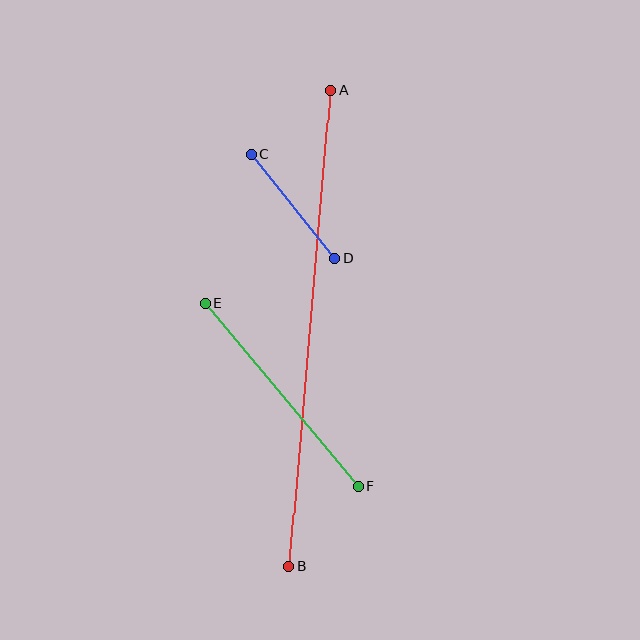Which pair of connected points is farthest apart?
Points A and B are farthest apart.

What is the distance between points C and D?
The distance is approximately 133 pixels.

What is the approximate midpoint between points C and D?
The midpoint is at approximately (293, 206) pixels.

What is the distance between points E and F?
The distance is approximately 239 pixels.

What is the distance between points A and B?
The distance is approximately 478 pixels.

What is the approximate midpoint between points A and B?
The midpoint is at approximately (310, 328) pixels.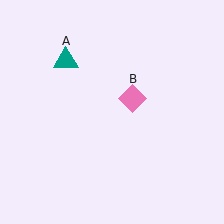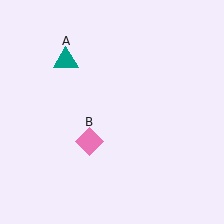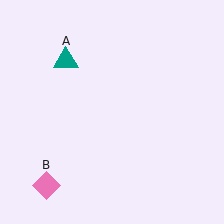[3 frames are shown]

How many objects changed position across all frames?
1 object changed position: pink diamond (object B).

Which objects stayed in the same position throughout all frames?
Teal triangle (object A) remained stationary.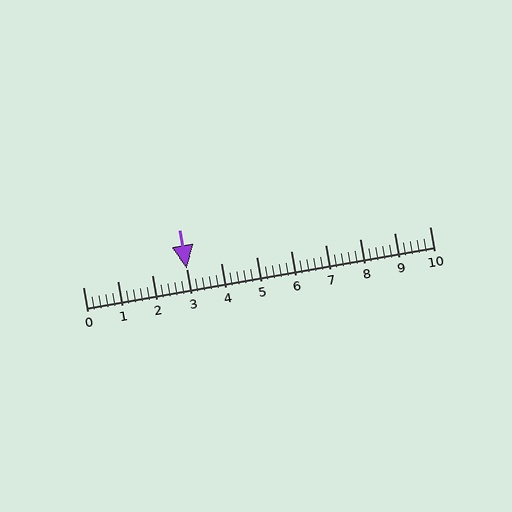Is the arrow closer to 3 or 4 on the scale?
The arrow is closer to 3.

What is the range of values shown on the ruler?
The ruler shows values from 0 to 10.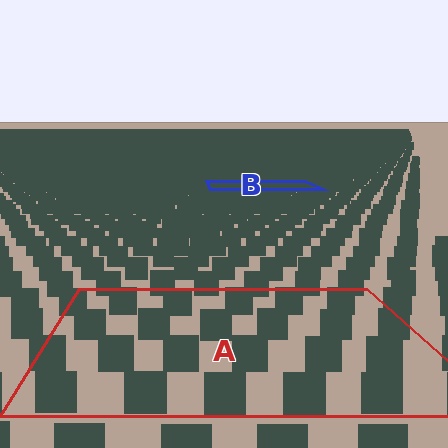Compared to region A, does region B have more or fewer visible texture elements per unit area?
Region B has more texture elements per unit area — they are packed more densely because it is farther away.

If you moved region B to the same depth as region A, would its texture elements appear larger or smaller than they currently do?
They would appear larger. At a closer depth, the same texture elements are projected at a bigger on-screen size.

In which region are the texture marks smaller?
The texture marks are smaller in region B, because it is farther away.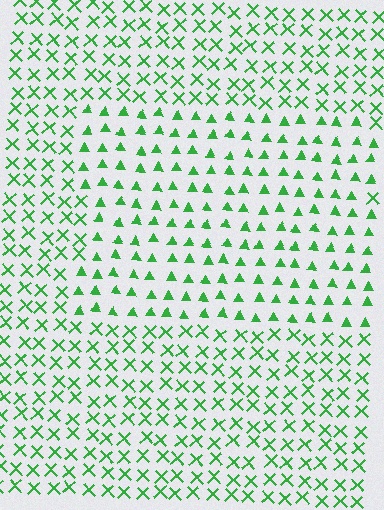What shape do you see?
I see a rectangle.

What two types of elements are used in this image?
The image uses triangles inside the rectangle region and X marks outside it.